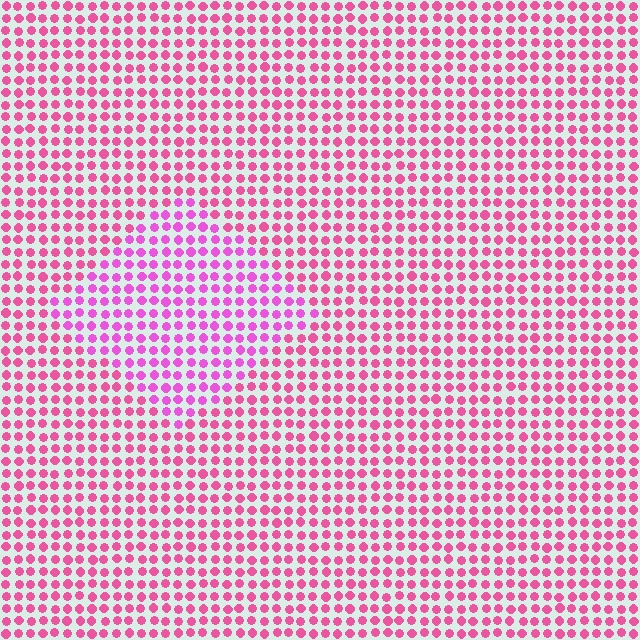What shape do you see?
I see a diamond.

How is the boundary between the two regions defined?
The boundary is defined purely by a slight shift in hue (about 24 degrees). Spacing, size, and orientation are identical on both sides.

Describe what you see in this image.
The image is filled with small pink elements in a uniform arrangement. A diamond-shaped region is visible where the elements are tinted to a slightly different hue, forming a subtle color boundary.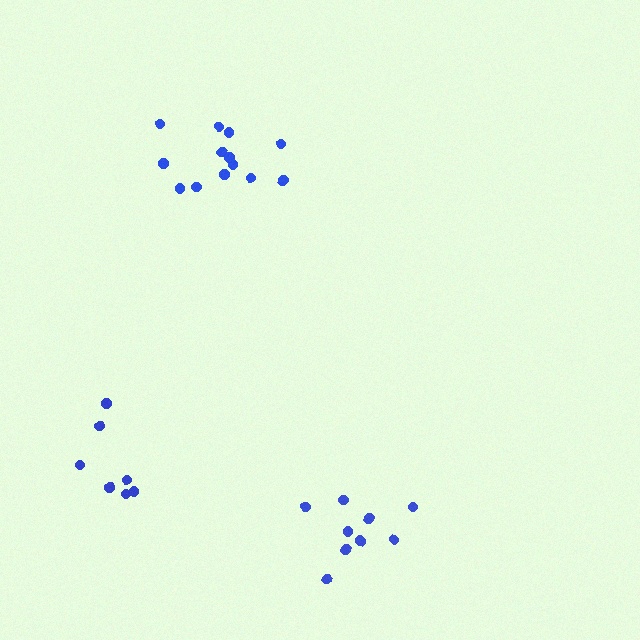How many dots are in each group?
Group 1: 13 dots, Group 2: 9 dots, Group 3: 7 dots (29 total).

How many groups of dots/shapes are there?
There are 3 groups.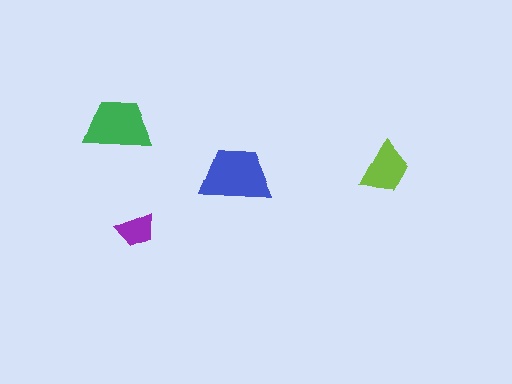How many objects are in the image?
There are 4 objects in the image.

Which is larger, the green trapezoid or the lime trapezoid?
The green one.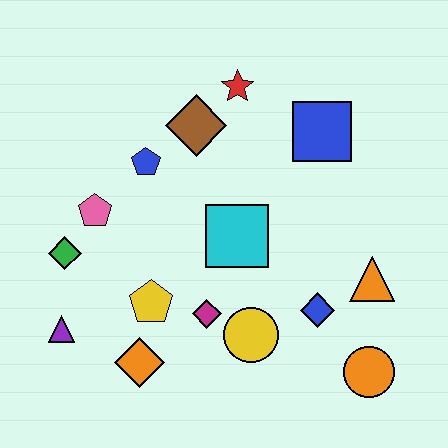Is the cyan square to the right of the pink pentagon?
Yes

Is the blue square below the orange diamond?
No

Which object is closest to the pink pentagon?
The green diamond is closest to the pink pentagon.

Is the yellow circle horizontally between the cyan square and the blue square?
Yes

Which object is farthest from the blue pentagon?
The orange circle is farthest from the blue pentagon.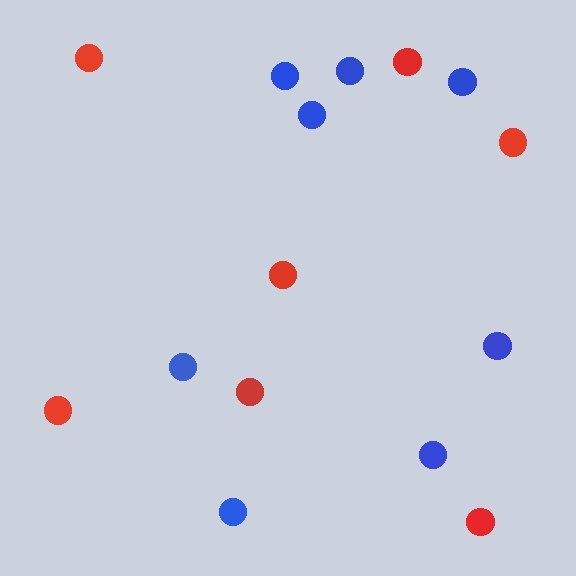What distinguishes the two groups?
There are 2 groups: one group of blue circles (8) and one group of red circles (7).